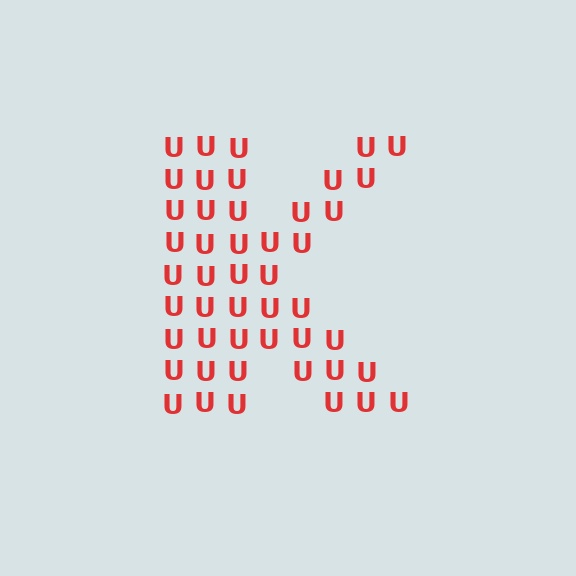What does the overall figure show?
The overall figure shows the letter K.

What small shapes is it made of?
It is made of small letter U's.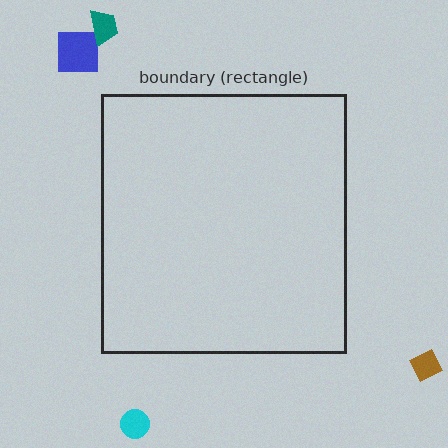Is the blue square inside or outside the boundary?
Outside.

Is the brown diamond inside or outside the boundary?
Outside.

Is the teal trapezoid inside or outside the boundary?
Outside.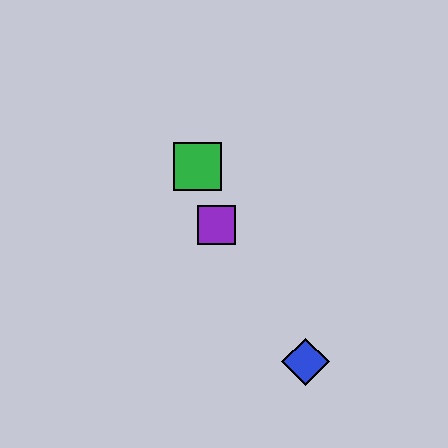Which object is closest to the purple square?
The green square is closest to the purple square.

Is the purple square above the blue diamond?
Yes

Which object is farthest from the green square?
The blue diamond is farthest from the green square.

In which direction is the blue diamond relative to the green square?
The blue diamond is below the green square.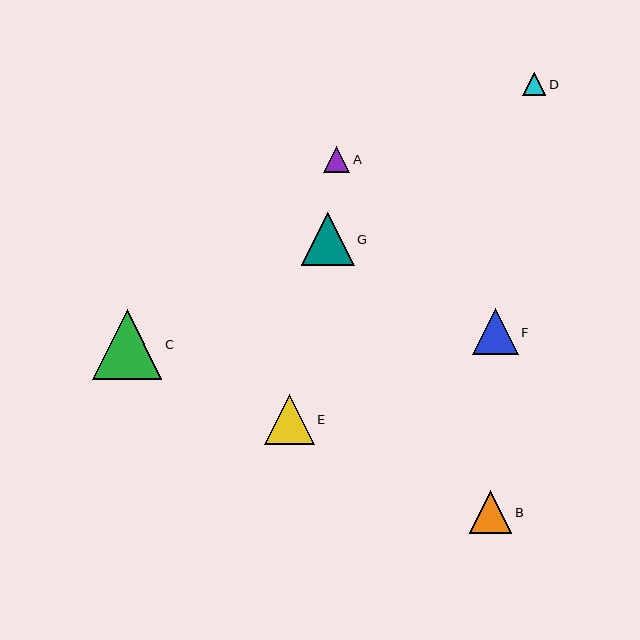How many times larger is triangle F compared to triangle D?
Triangle F is approximately 2.0 times the size of triangle D.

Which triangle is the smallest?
Triangle D is the smallest with a size of approximately 23 pixels.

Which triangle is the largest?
Triangle C is the largest with a size of approximately 70 pixels.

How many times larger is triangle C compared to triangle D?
Triangle C is approximately 3.0 times the size of triangle D.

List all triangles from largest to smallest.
From largest to smallest: C, G, E, F, B, A, D.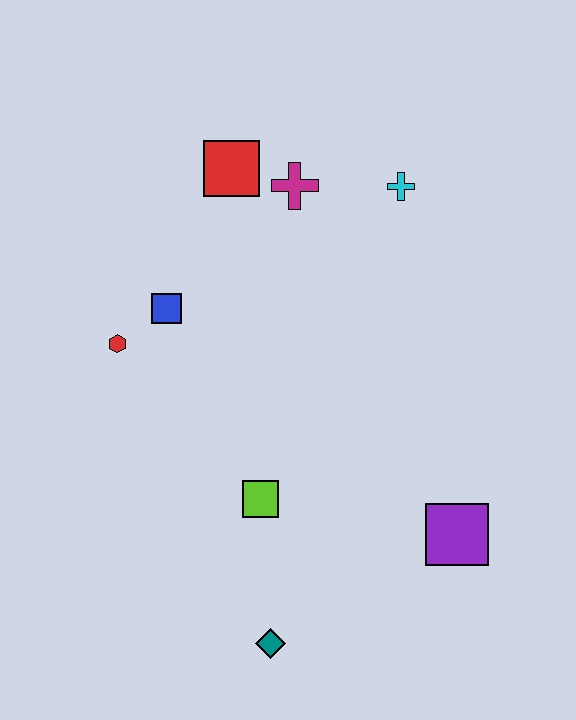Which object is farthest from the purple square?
The red square is farthest from the purple square.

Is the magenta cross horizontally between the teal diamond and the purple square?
Yes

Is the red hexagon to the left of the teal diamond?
Yes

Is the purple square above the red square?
No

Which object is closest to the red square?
The magenta cross is closest to the red square.